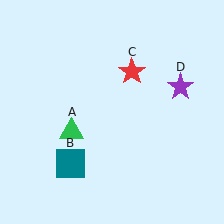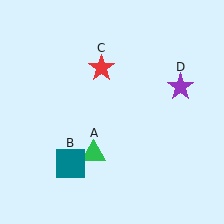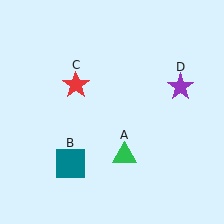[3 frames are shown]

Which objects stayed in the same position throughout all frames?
Teal square (object B) and purple star (object D) remained stationary.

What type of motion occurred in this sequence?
The green triangle (object A), red star (object C) rotated counterclockwise around the center of the scene.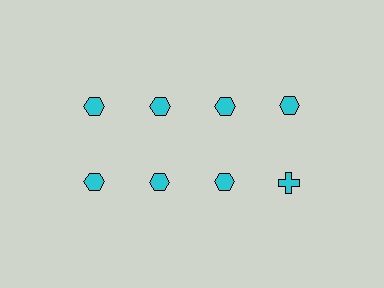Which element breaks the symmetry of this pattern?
The cyan cross in the second row, second from right column breaks the symmetry. All other shapes are cyan hexagons.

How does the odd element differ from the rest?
It has a different shape: cross instead of hexagon.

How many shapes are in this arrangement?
There are 8 shapes arranged in a grid pattern.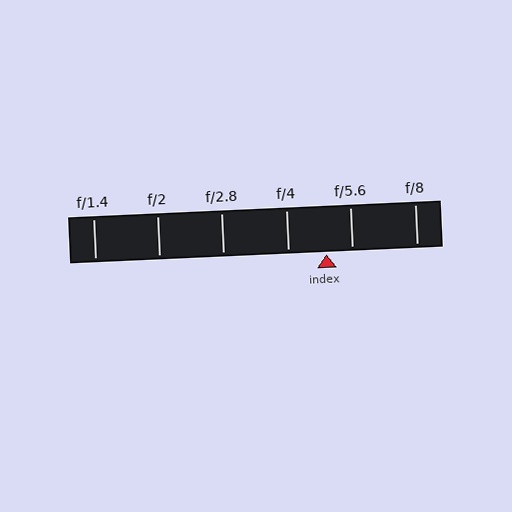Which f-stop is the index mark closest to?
The index mark is closest to f/5.6.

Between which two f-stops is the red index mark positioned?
The index mark is between f/4 and f/5.6.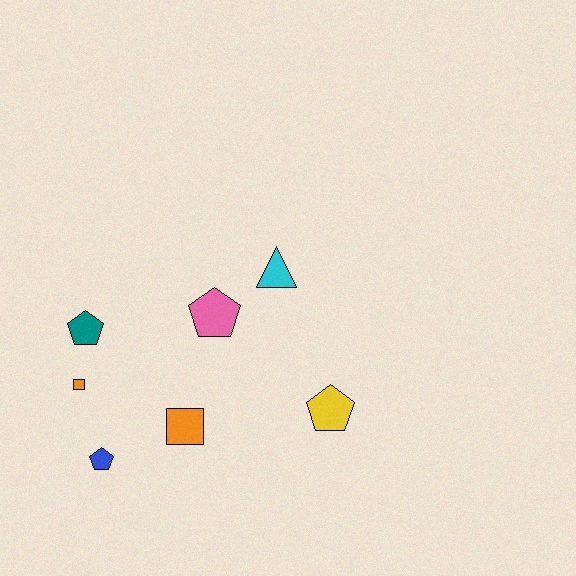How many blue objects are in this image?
There is 1 blue object.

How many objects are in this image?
There are 7 objects.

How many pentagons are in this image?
There are 4 pentagons.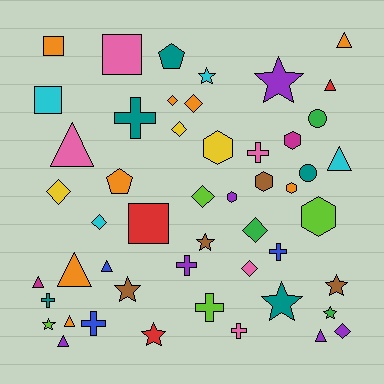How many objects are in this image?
There are 50 objects.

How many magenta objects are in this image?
There are 2 magenta objects.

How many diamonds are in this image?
There are 9 diamonds.